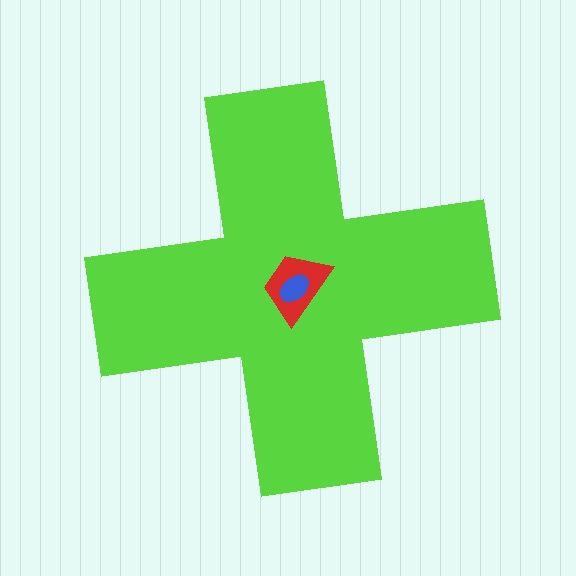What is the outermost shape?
The lime cross.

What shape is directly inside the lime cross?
The red trapezoid.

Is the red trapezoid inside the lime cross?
Yes.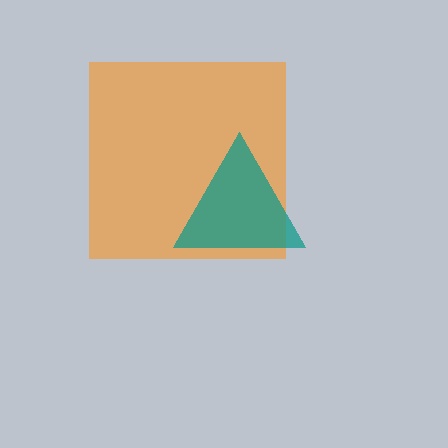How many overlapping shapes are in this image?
There are 2 overlapping shapes in the image.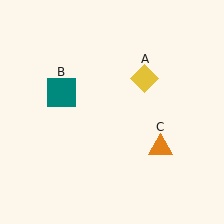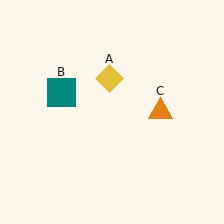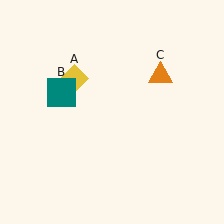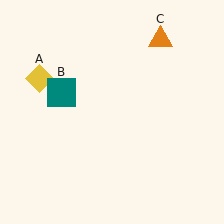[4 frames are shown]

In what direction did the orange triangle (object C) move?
The orange triangle (object C) moved up.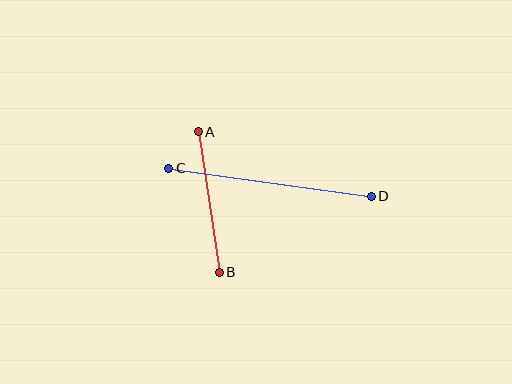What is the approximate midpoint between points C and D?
The midpoint is at approximately (270, 182) pixels.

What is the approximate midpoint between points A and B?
The midpoint is at approximately (209, 202) pixels.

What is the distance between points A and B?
The distance is approximately 142 pixels.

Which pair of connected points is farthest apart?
Points C and D are farthest apart.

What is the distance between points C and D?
The distance is approximately 204 pixels.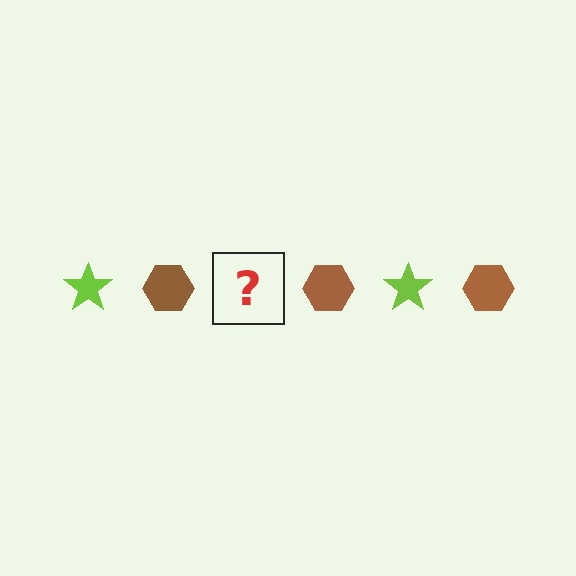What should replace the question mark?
The question mark should be replaced with a lime star.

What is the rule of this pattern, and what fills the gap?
The rule is that the pattern alternates between lime star and brown hexagon. The gap should be filled with a lime star.